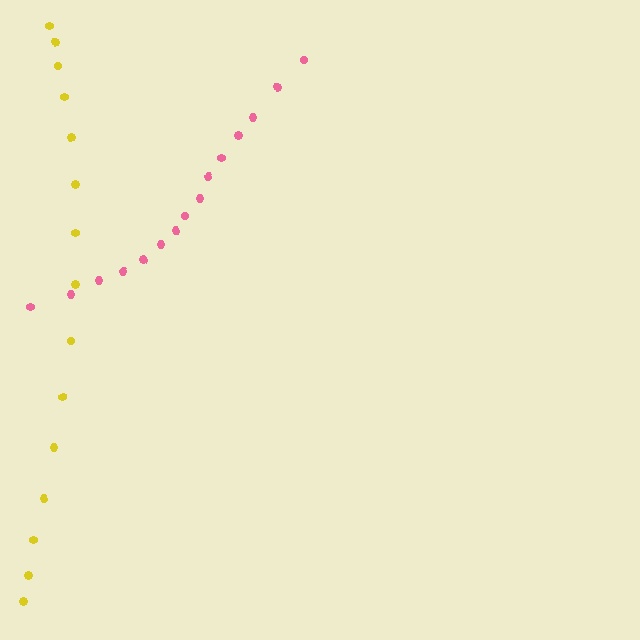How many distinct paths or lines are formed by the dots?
There are 2 distinct paths.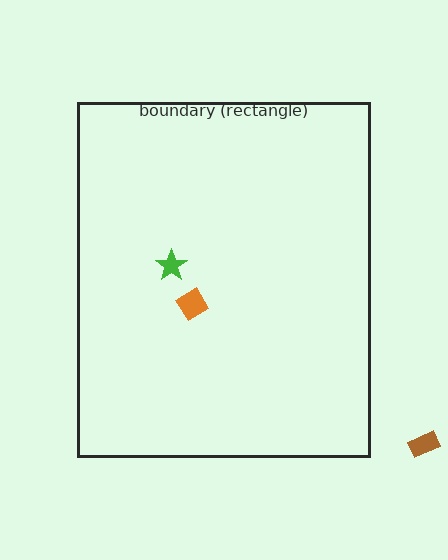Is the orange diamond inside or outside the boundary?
Inside.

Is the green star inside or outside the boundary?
Inside.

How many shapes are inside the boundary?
2 inside, 1 outside.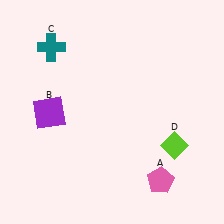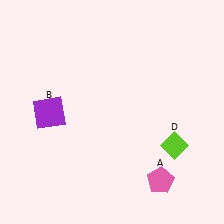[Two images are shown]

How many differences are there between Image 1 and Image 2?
There is 1 difference between the two images.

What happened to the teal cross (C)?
The teal cross (C) was removed in Image 2. It was in the top-left area of Image 1.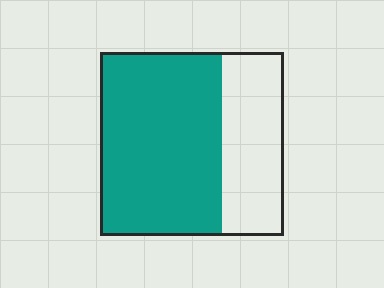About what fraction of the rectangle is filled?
About two thirds (2/3).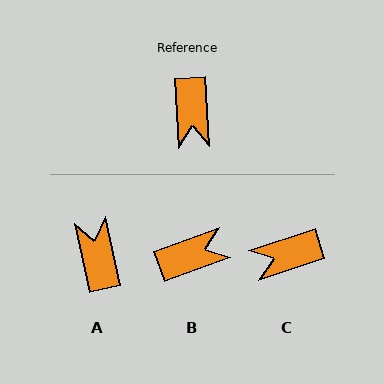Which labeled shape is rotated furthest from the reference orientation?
A, about 171 degrees away.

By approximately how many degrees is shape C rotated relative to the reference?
Approximately 76 degrees clockwise.